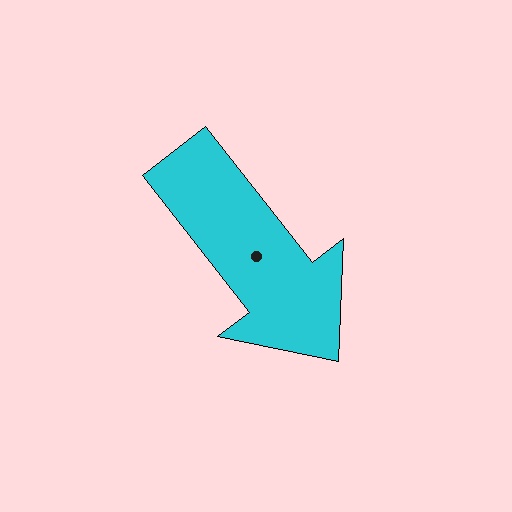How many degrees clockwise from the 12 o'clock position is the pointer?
Approximately 142 degrees.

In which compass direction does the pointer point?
Southeast.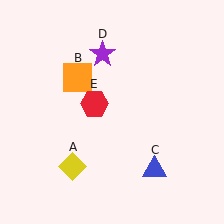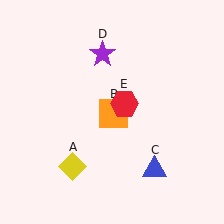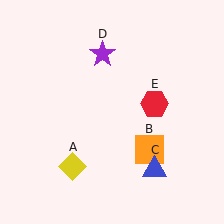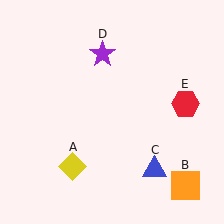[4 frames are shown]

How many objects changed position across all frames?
2 objects changed position: orange square (object B), red hexagon (object E).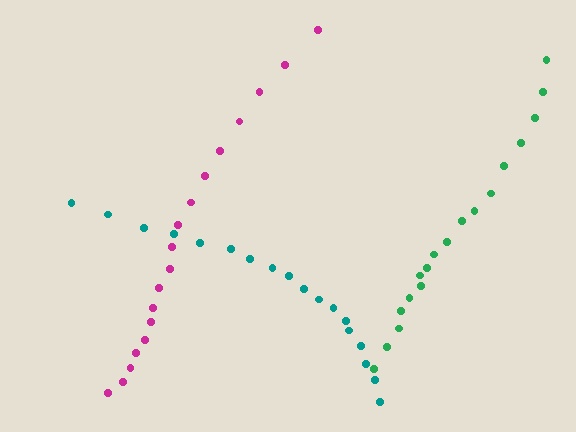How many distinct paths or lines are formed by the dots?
There are 3 distinct paths.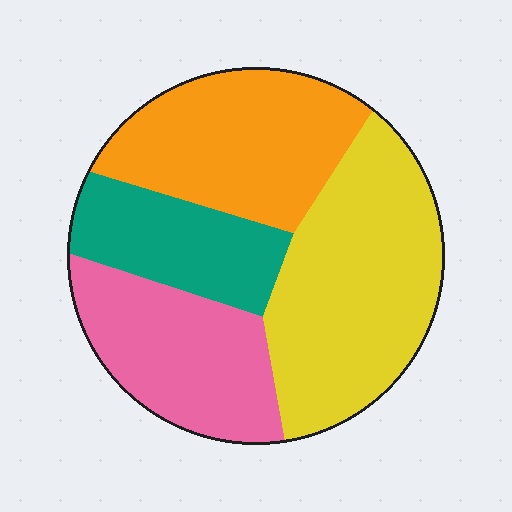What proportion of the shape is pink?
Pink covers about 20% of the shape.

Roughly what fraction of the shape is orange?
Orange covers 26% of the shape.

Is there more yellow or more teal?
Yellow.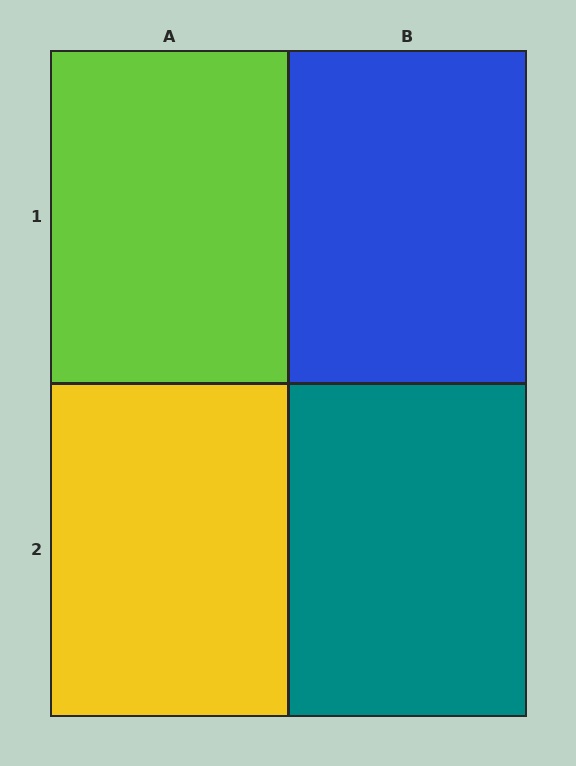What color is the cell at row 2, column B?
Teal.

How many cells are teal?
1 cell is teal.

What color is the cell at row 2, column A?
Yellow.